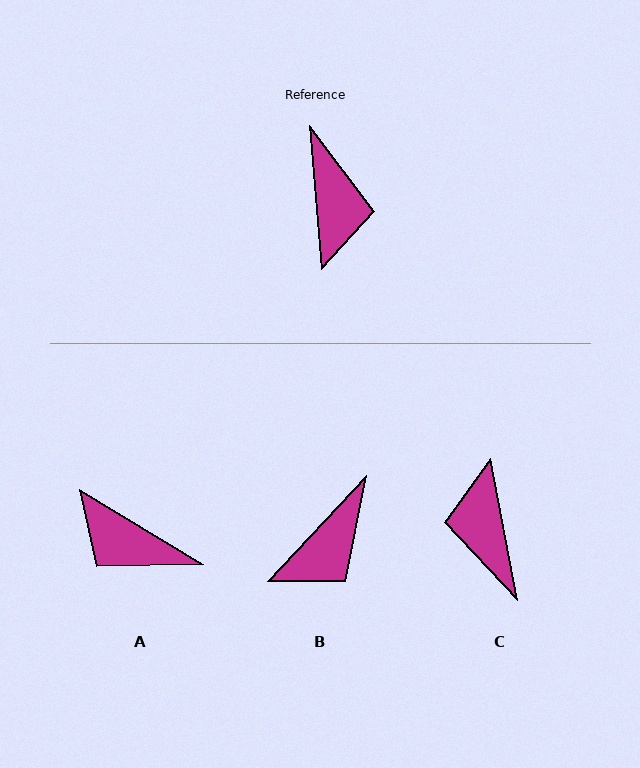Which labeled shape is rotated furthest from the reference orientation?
C, about 174 degrees away.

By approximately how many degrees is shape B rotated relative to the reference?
Approximately 48 degrees clockwise.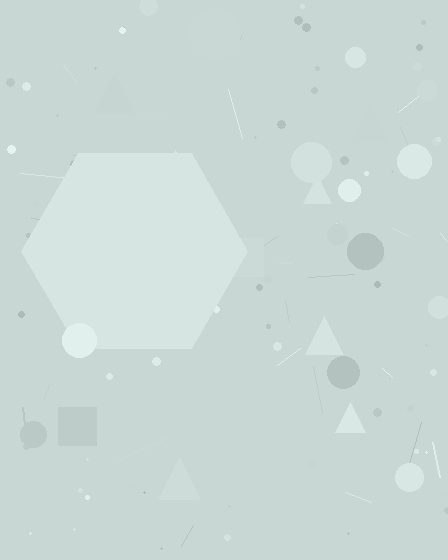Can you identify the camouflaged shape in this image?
The camouflaged shape is a hexagon.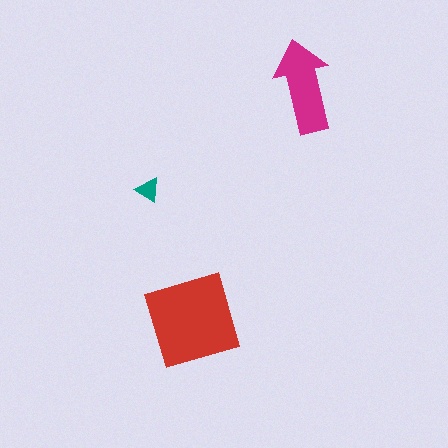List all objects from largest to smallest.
The red diamond, the magenta arrow, the teal triangle.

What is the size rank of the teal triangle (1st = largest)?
3rd.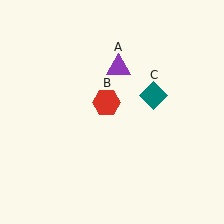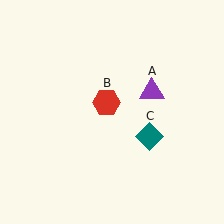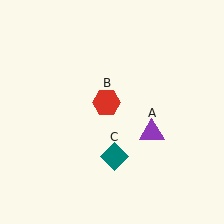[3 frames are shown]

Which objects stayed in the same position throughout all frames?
Red hexagon (object B) remained stationary.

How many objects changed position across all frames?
2 objects changed position: purple triangle (object A), teal diamond (object C).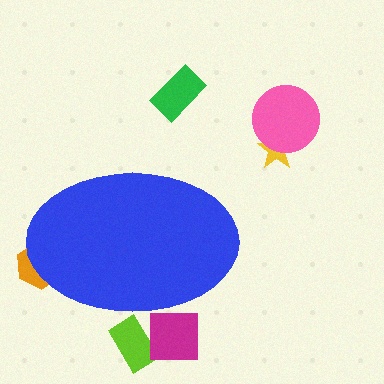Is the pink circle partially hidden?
No, the pink circle is fully visible.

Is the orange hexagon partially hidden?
Yes, the orange hexagon is partially hidden behind the blue ellipse.